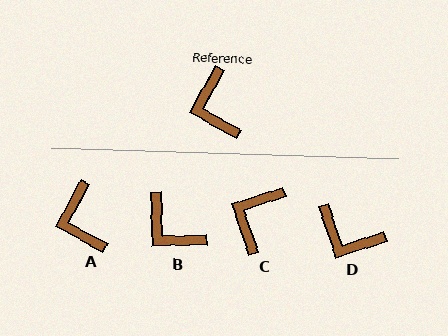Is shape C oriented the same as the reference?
No, it is off by about 43 degrees.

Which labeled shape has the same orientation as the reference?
A.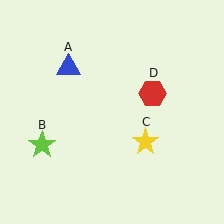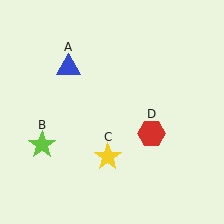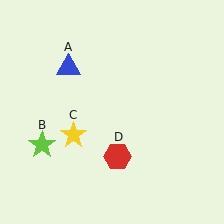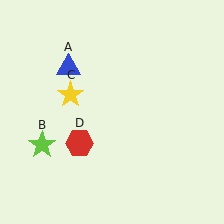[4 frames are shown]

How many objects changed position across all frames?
2 objects changed position: yellow star (object C), red hexagon (object D).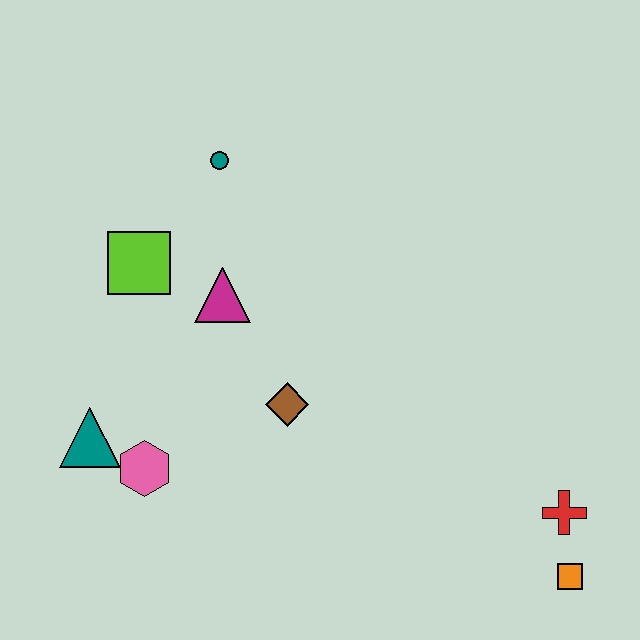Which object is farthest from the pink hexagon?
The orange square is farthest from the pink hexagon.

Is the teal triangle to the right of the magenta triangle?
No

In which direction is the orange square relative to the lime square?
The orange square is to the right of the lime square.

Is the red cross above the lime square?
No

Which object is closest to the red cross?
The orange square is closest to the red cross.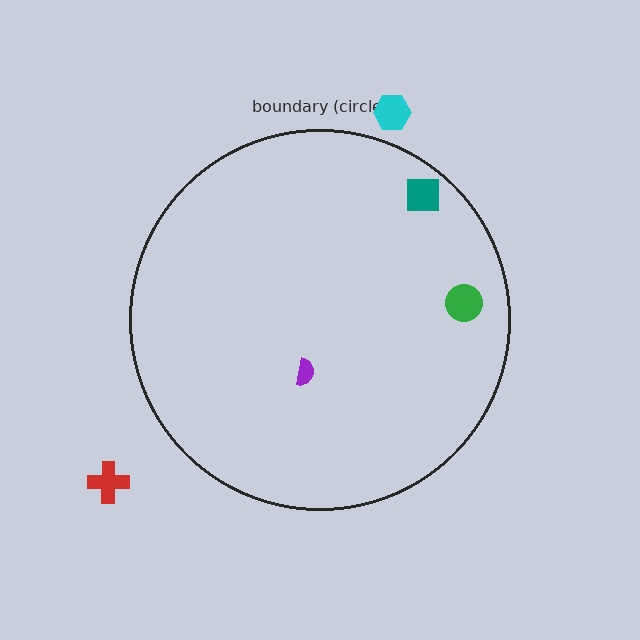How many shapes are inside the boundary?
3 inside, 2 outside.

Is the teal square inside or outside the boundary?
Inside.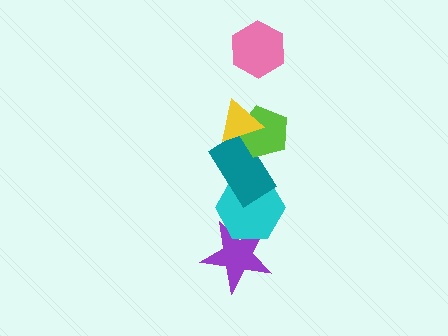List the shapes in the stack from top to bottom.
From top to bottom: the pink hexagon, the yellow triangle, the lime pentagon, the teal rectangle, the cyan hexagon, the purple star.